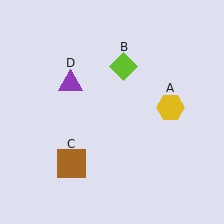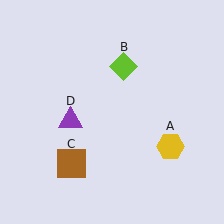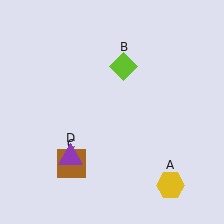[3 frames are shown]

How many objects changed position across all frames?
2 objects changed position: yellow hexagon (object A), purple triangle (object D).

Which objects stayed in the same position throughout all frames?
Lime diamond (object B) and brown square (object C) remained stationary.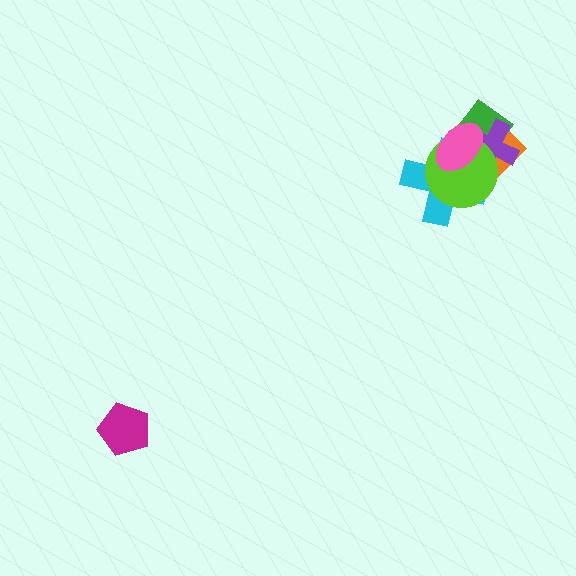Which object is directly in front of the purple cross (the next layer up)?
The lime circle is directly in front of the purple cross.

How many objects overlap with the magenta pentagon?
0 objects overlap with the magenta pentagon.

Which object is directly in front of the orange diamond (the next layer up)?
The green diamond is directly in front of the orange diamond.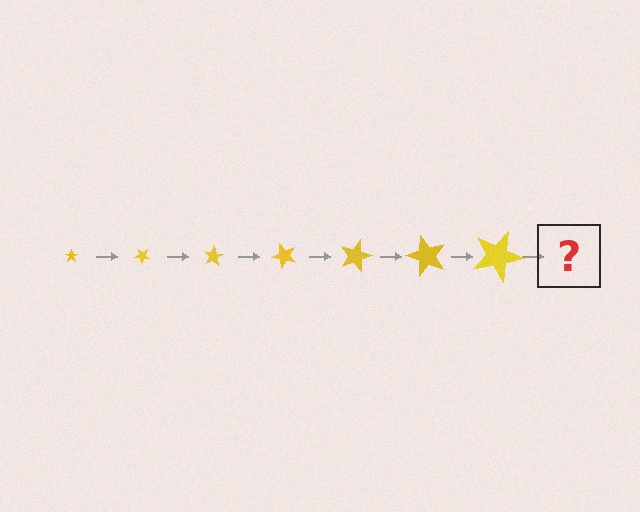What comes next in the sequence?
The next element should be a star, larger than the previous one and rotated 280 degrees from the start.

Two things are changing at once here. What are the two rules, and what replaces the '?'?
The two rules are that the star grows larger each step and it rotates 40 degrees each step. The '?' should be a star, larger than the previous one and rotated 280 degrees from the start.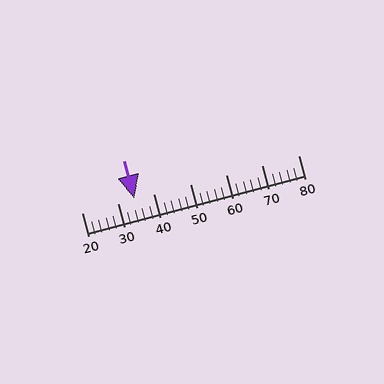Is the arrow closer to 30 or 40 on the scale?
The arrow is closer to 30.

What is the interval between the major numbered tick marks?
The major tick marks are spaced 10 units apart.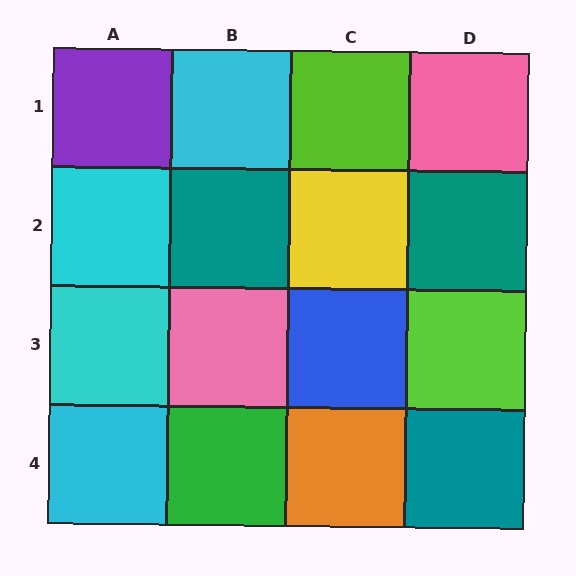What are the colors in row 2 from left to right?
Cyan, teal, yellow, teal.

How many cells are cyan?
4 cells are cyan.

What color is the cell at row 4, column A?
Cyan.